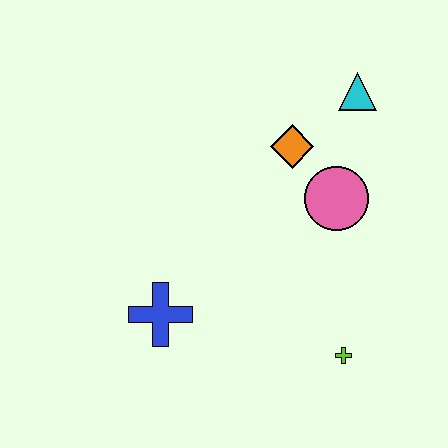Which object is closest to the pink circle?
The orange diamond is closest to the pink circle.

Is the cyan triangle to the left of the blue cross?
No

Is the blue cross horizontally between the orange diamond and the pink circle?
No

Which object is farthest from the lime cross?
The cyan triangle is farthest from the lime cross.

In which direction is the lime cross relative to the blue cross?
The lime cross is to the right of the blue cross.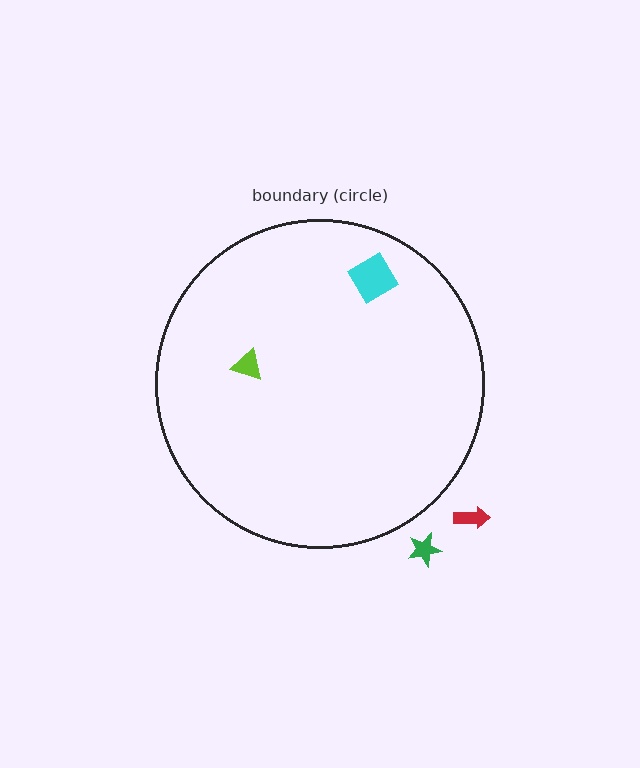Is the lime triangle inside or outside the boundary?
Inside.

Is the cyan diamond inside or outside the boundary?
Inside.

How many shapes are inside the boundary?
2 inside, 2 outside.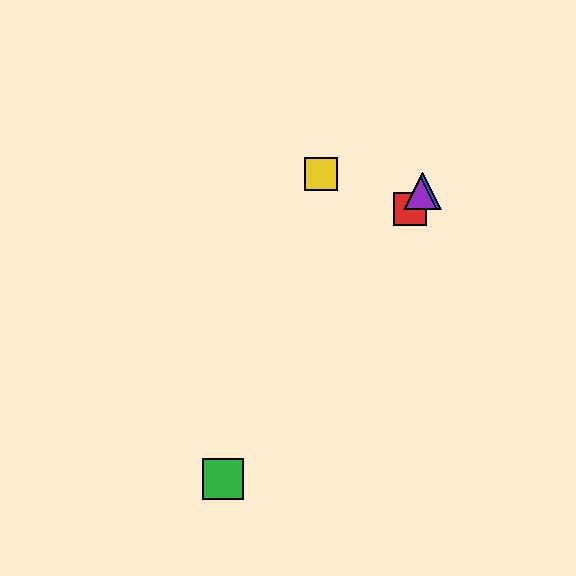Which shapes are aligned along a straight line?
The red square, the blue triangle, the green square, the purple triangle are aligned along a straight line.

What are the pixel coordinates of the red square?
The red square is at (410, 209).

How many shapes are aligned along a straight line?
4 shapes (the red square, the blue triangle, the green square, the purple triangle) are aligned along a straight line.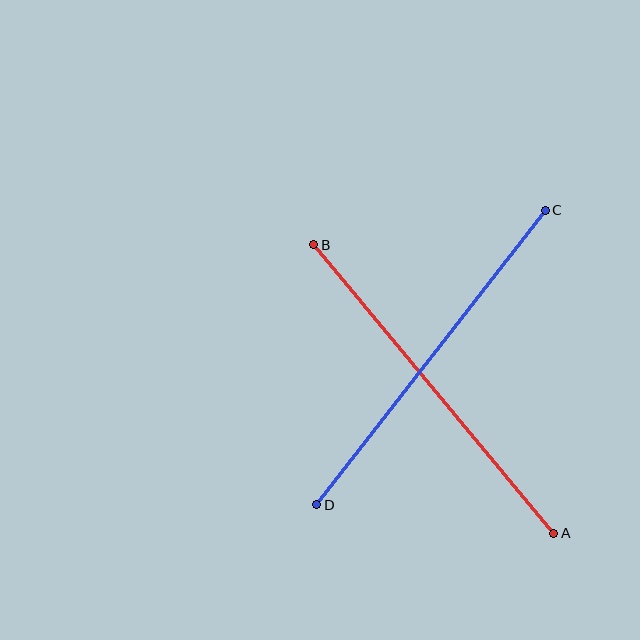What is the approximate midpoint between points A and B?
The midpoint is at approximately (434, 389) pixels.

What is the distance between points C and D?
The distance is approximately 373 pixels.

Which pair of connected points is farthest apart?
Points A and B are farthest apart.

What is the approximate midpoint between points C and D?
The midpoint is at approximately (431, 357) pixels.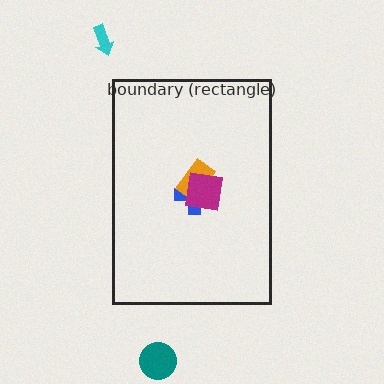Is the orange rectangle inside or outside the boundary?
Inside.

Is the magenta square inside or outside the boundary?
Inside.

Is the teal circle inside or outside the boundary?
Outside.